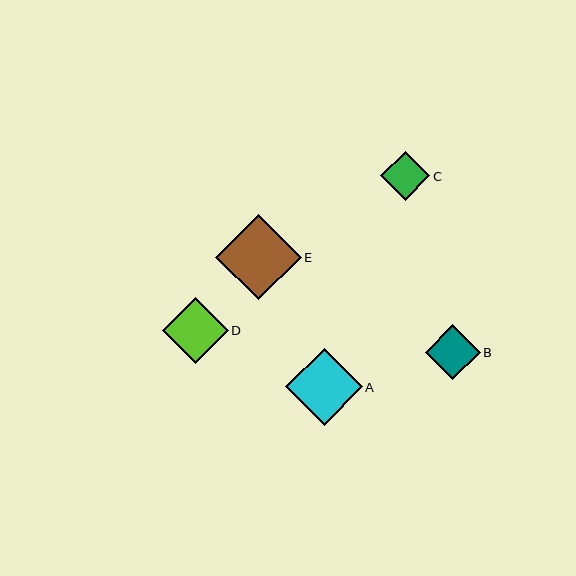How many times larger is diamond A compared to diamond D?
Diamond A is approximately 1.2 times the size of diamond D.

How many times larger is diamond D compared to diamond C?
Diamond D is approximately 1.3 times the size of diamond C.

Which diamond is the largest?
Diamond E is the largest with a size of approximately 85 pixels.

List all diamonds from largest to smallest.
From largest to smallest: E, A, D, B, C.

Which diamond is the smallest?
Diamond C is the smallest with a size of approximately 49 pixels.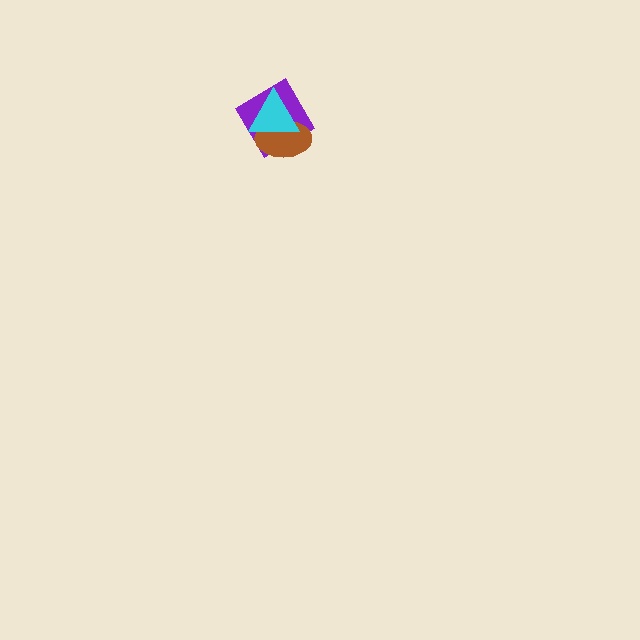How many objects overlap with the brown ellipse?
2 objects overlap with the brown ellipse.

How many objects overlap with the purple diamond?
2 objects overlap with the purple diamond.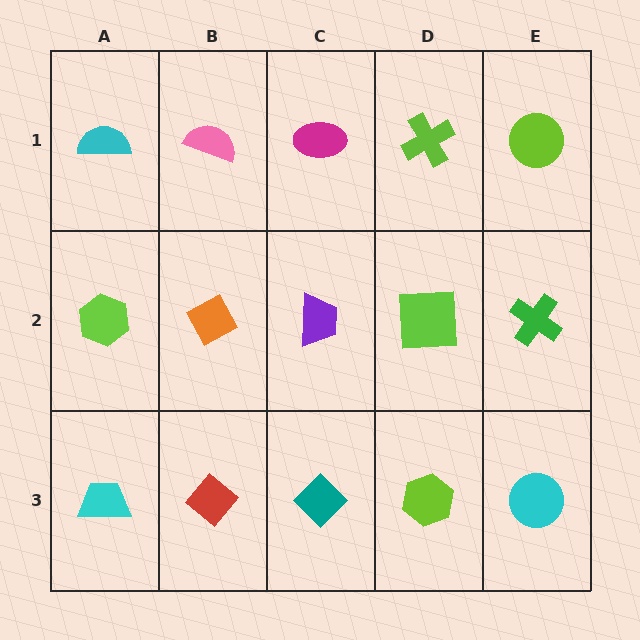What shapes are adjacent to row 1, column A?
A lime hexagon (row 2, column A), a pink semicircle (row 1, column B).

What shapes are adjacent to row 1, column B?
An orange diamond (row 2, column B), a cyan semicircle (row 1, column A), a magenta ellipse (row 1, column C).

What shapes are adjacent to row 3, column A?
A lime hexagon (row 2, column A), a red diamond (row 3, column B).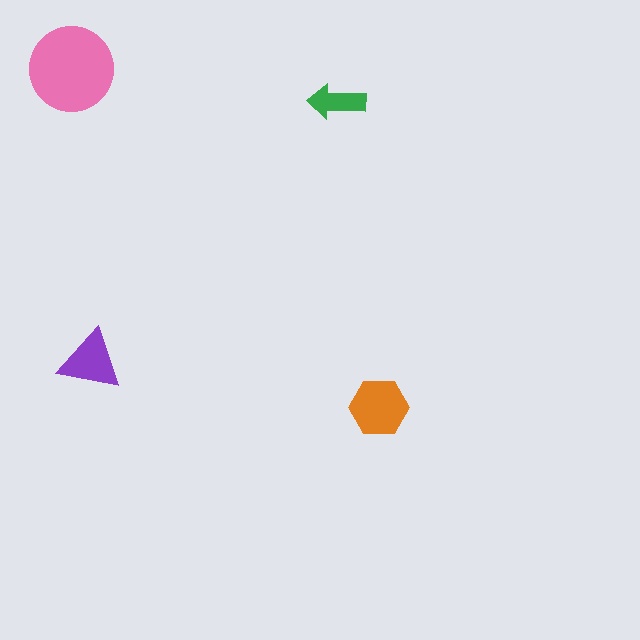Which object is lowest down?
The orange hexagon is bottommost.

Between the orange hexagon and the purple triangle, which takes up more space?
The orange hexagon.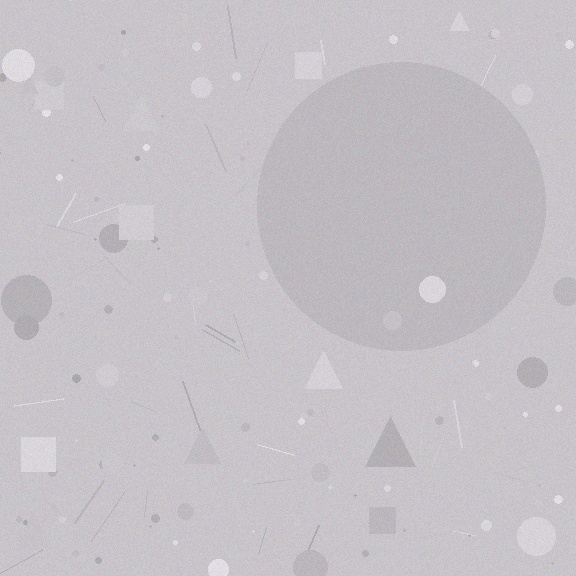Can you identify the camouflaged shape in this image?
The camouflaged shape is a circle.